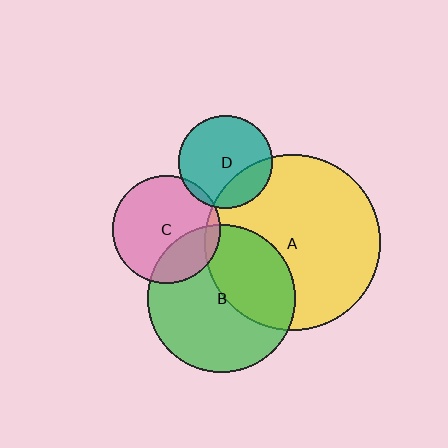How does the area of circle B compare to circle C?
Approximately 1.9 times.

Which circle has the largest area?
Circle A (yellow).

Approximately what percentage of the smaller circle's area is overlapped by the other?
Approximately 5%.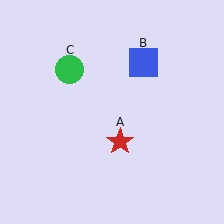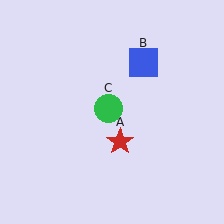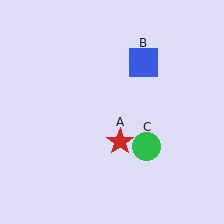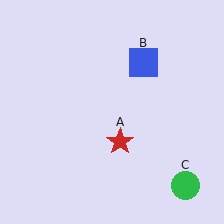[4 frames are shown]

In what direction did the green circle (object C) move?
The green circle (object C) moved down and to the right.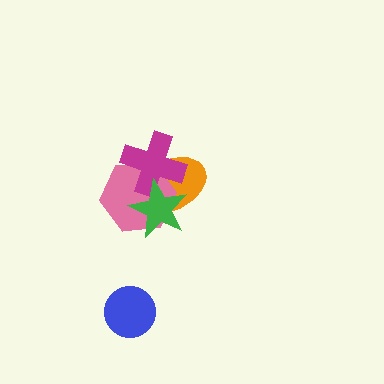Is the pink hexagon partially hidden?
Yes, it is partially covered by another shape.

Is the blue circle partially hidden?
No, no other shape covers it.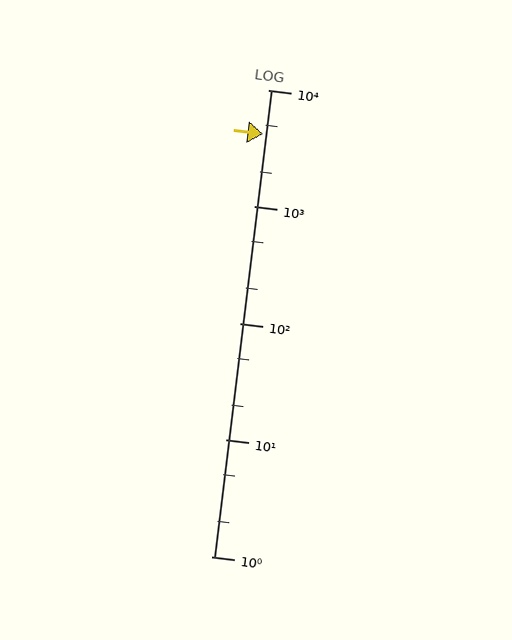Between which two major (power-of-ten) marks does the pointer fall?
The pointer is between 1000 and 10000.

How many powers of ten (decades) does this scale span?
The scale spans 4 decades, from 1 to 10000.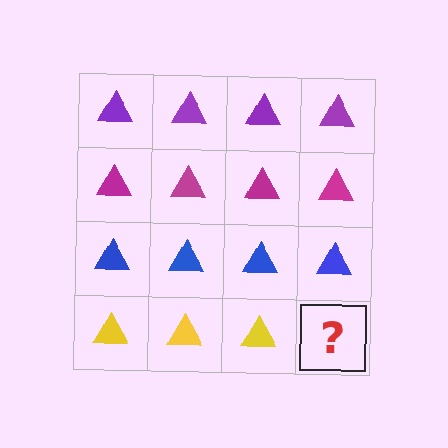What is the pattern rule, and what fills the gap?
The rule is that each row has a consistent color. The gap should be filled with a yellow triangle.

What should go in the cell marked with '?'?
The missing cell should contain a yellow triangle.